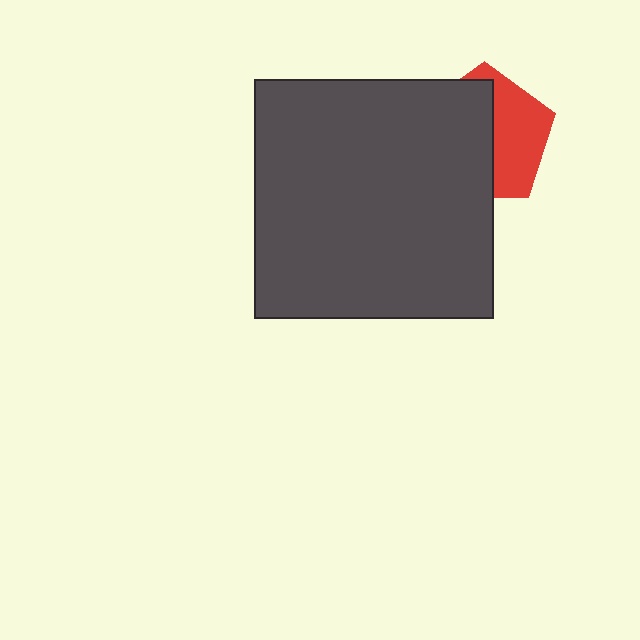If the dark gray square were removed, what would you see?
You would see the complete red pentagon.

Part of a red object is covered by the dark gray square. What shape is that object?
It is a pentagon.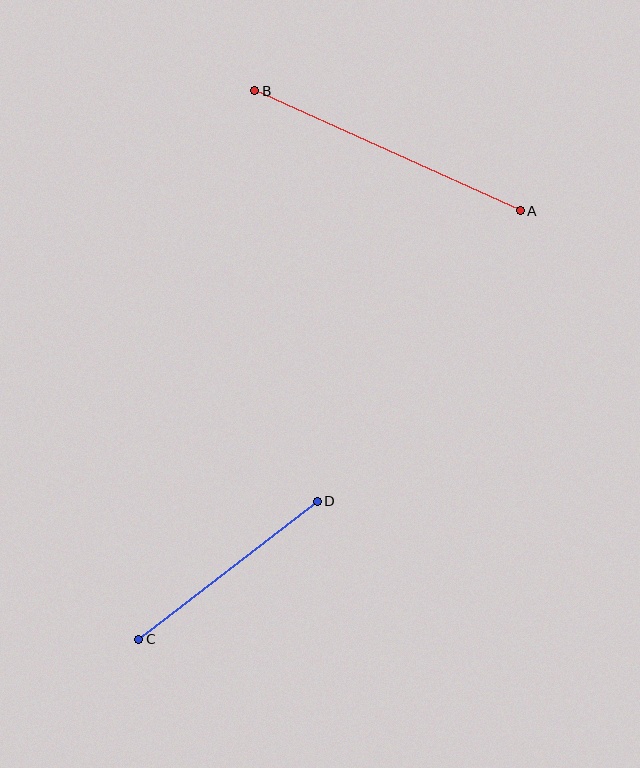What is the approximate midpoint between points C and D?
The midpoint is at approximately (228, 570) pixels.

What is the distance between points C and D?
The distance is approximately 225 pixels.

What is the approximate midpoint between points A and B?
The midpoint is at approximately (387, 151) pixels.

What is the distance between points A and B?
The distance is approximately 291 pixels.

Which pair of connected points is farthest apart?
Points A and B are farthest apart.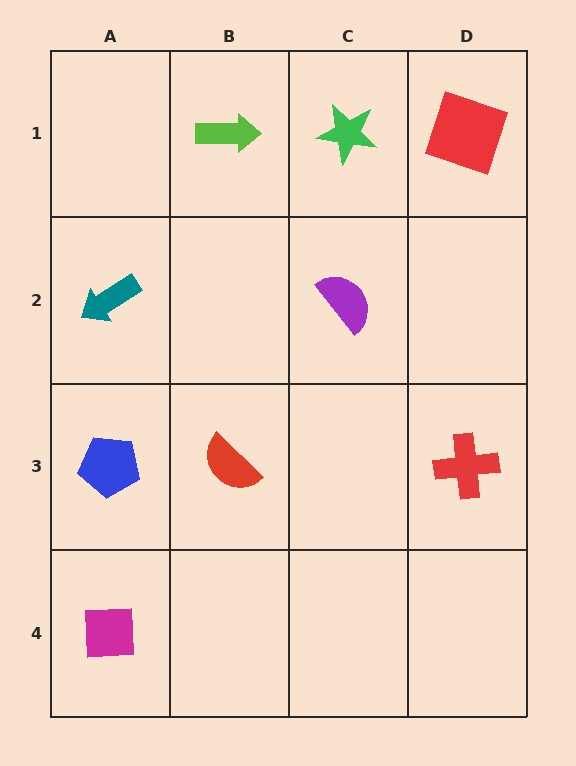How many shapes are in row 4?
1 shape.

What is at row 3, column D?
A red cross.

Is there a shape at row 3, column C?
No, that cell is empty.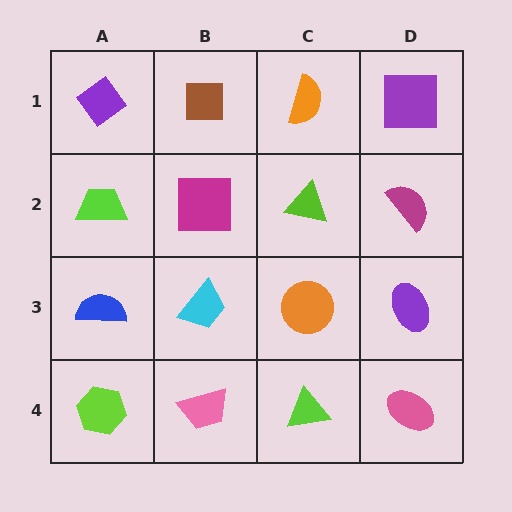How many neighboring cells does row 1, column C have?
3.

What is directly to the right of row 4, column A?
A pink trapezoid.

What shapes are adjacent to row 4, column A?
A blue semicircle (row 3, column A), a pink trapezoid (row 4, column B).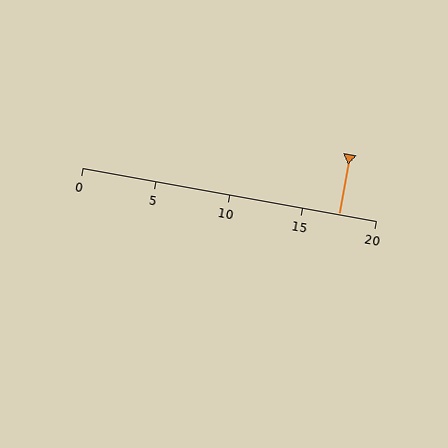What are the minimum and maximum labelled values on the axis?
The axis runs from 0 to 20.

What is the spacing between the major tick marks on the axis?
The major ticks are spaced 5 apart.